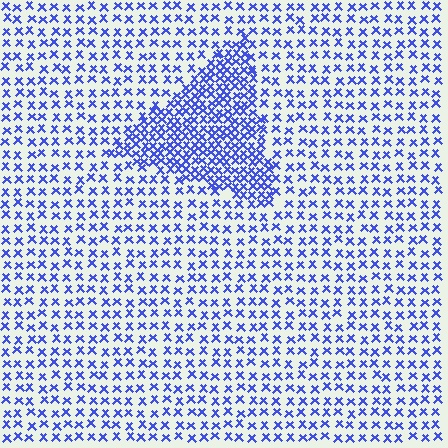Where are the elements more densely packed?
The elements are more densely packed inside the triangle boundary.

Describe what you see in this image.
The image contains small blue elements arranged at two different densities. A triangle-shaped region is visible where the elements are more densely packed than the surrounding area.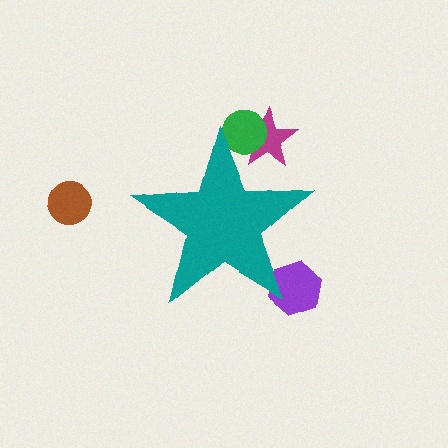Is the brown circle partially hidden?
No, the brown circle is fully visible.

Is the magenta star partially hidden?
Yes, the magenta star is partially hidden behind the teal star.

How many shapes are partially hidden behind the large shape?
3 shapes are partially hidden.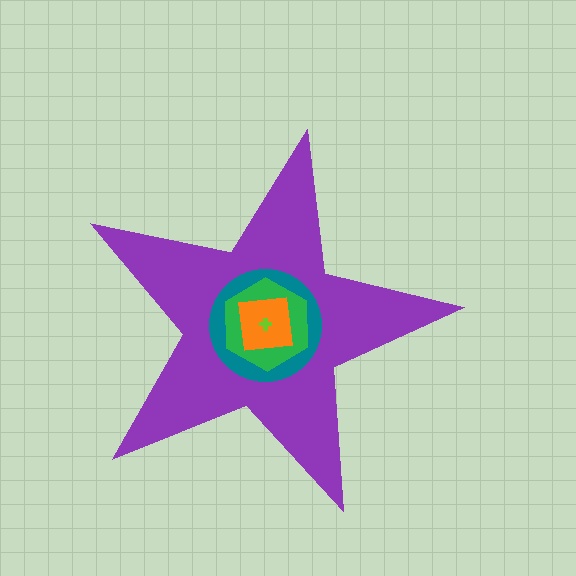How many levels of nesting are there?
5.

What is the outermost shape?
The purple star.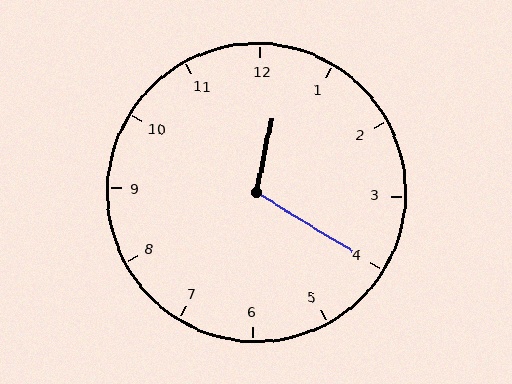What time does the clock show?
12:20.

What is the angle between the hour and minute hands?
Approximately 110 degrees.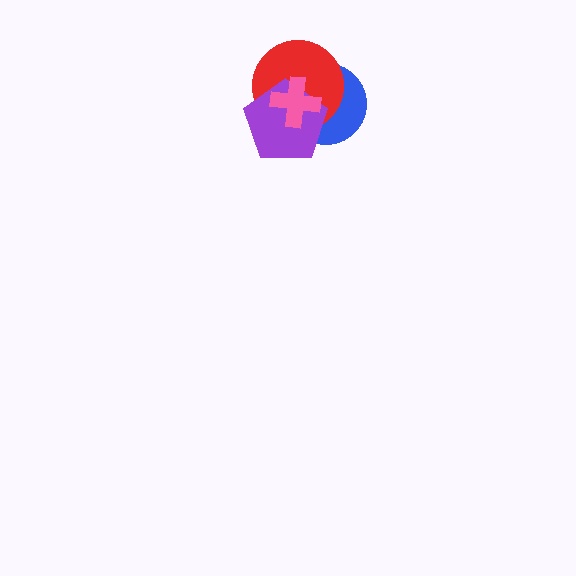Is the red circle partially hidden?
Yes, it is partially covered by another shape.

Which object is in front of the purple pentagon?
The pink cross is in front of the purple pentagon.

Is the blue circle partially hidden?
Yes, it is partially covered by another shape.